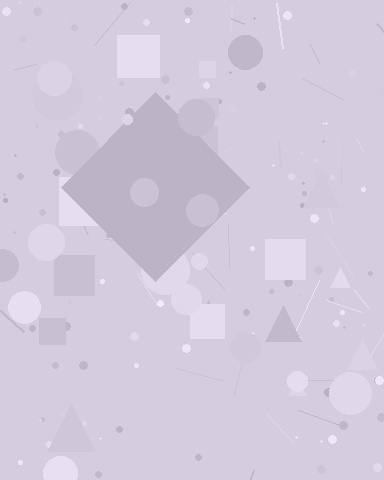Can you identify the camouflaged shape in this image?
The camouflaged shape is a diamond.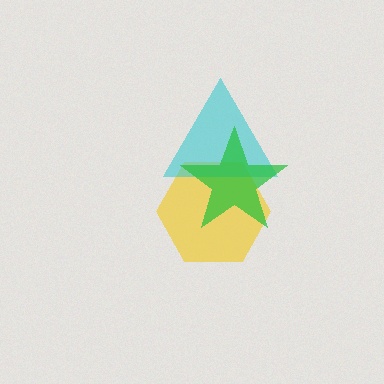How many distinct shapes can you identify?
There are 3 distinct shapes: a yellow hexagon, a cyan triangle, a green star.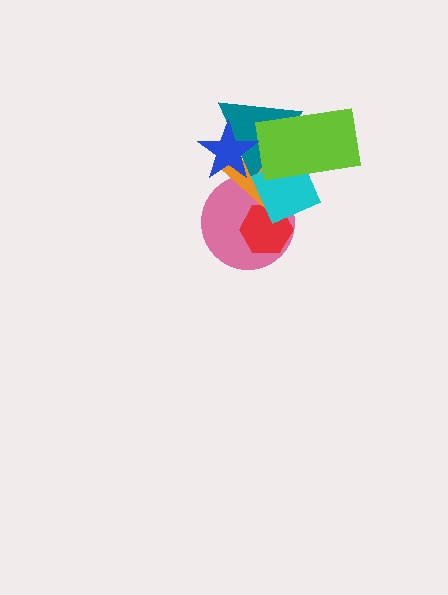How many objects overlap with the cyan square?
5 objects overlap with the cyan square.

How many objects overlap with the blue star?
2 objects overlap with the blue star.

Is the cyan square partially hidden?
Yes, it is partially covered by another shape.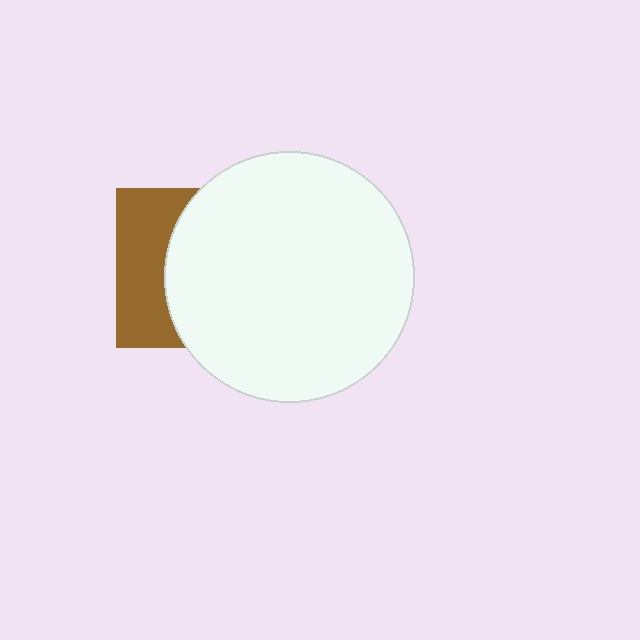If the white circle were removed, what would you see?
You would see the complete brown square.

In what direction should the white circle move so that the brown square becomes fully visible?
The white circle should move right. That is the shortest direction to clear the overlap and leave the brown square fully visible.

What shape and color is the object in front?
The object in front is a white circle.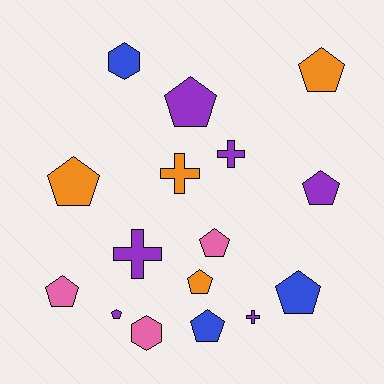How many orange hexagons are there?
There are no orange hexagons.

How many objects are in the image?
There are 16 objects.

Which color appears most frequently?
Purple, with 6 objects.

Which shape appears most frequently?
Pentagon, with 10 objects.